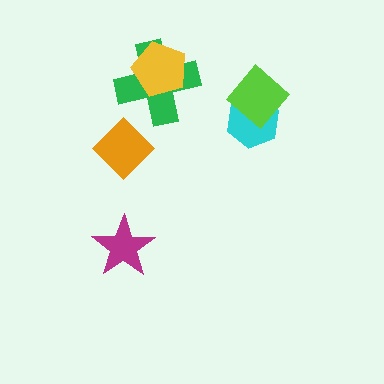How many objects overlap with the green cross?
1 object overlaps with the green cross.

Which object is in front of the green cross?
The yellow pentagon is in front of the green cross.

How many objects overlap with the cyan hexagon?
1 object overlaps with the cyan hexagon.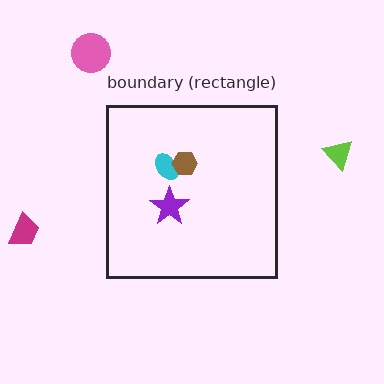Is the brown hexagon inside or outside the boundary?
Inside.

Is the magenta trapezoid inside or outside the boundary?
Outside.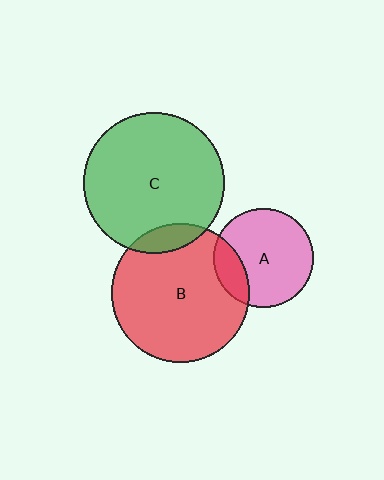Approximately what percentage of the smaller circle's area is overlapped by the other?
Approximately 20%.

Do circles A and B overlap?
Yes.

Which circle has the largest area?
Circle C (green).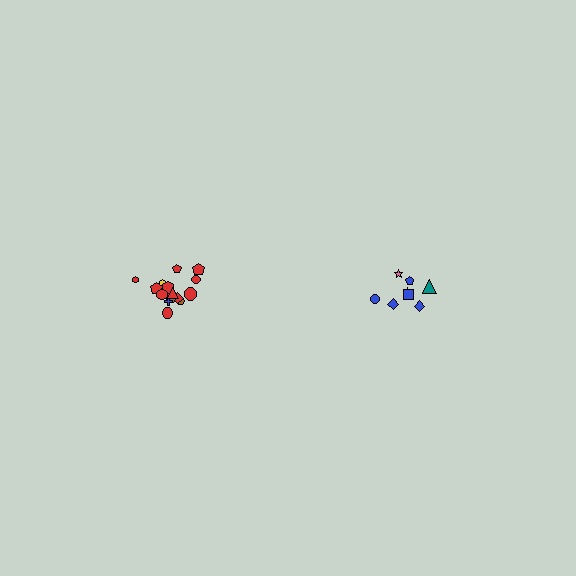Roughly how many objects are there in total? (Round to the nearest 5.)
Roughly 25 objects in total.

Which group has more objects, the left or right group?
The left group.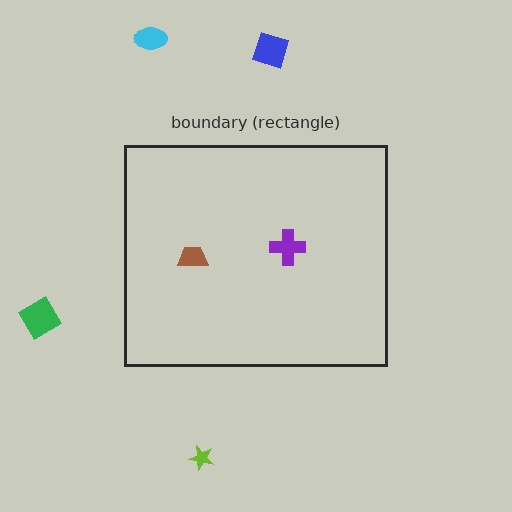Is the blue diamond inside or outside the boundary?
Outside.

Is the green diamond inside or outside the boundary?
Outside.